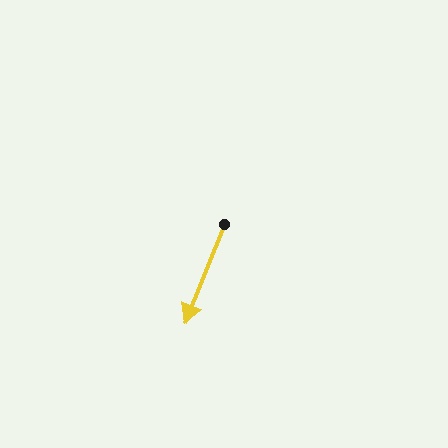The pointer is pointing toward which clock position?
Roughly 7 o'clock.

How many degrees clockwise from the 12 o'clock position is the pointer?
Approximately 202 degrees.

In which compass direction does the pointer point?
South.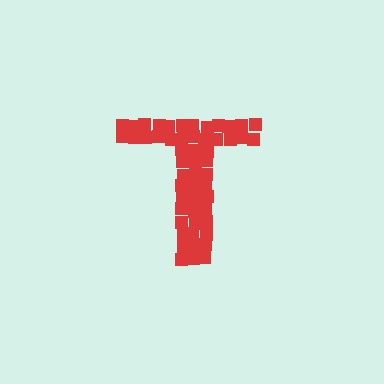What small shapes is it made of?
It is made of small squares.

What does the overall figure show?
The overall figure shows the letter T.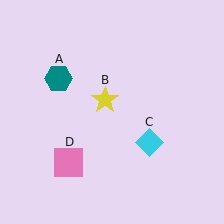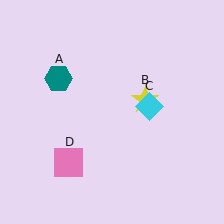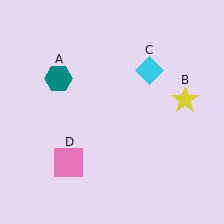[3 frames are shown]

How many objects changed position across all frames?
2 objects changed position: yellow star (object B), cyan diamond (object C).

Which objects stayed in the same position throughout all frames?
Teal hexagon (object A) and pink square (object D) remained stationary.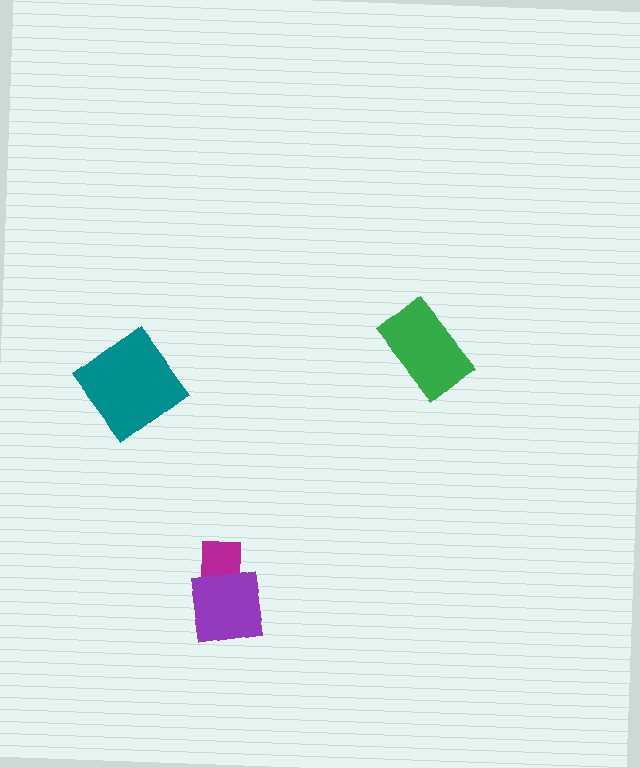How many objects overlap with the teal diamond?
0 objects overlap with the teal diamond.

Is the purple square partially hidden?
No, no other shape covers it.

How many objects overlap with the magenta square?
1 object overlaps with the magenta square.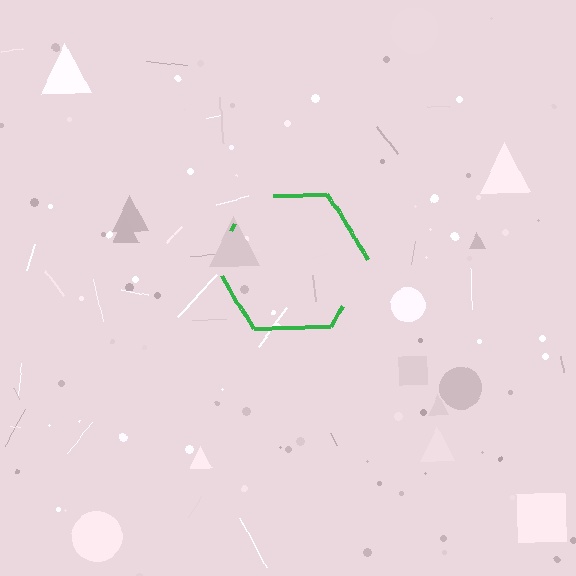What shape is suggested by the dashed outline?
The dashed outline suggests a hexagon.